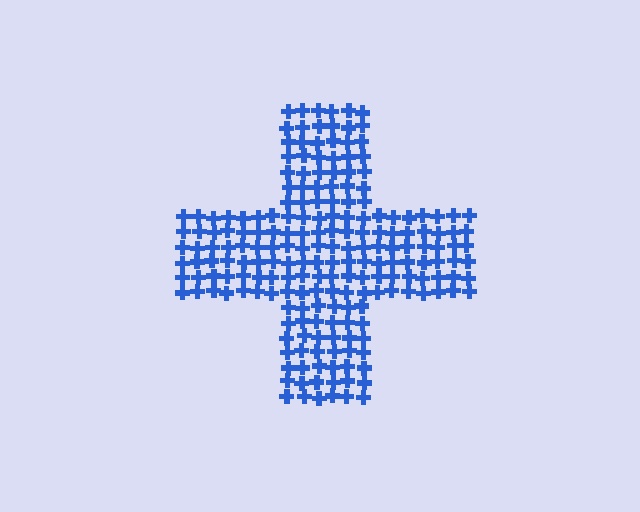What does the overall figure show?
The overall figure shows a cross.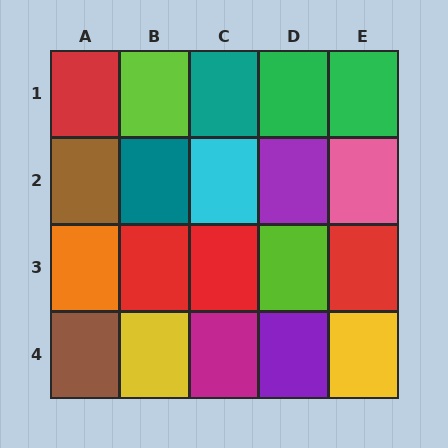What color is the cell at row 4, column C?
Magenta.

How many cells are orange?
1 cell is orange.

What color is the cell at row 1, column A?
Red.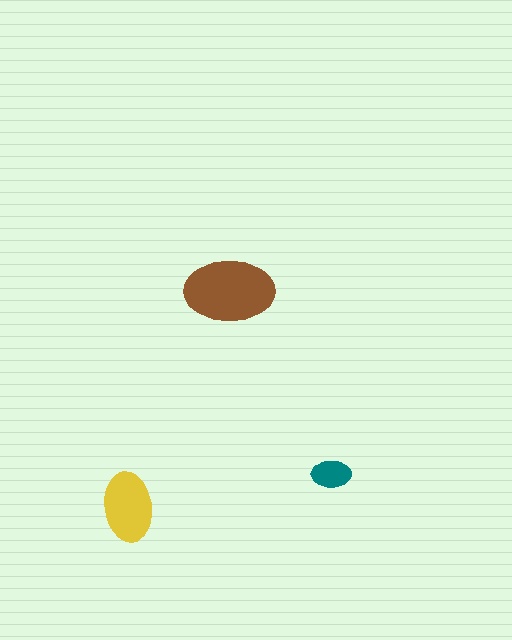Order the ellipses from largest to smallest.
the brown one, the yellow one, the teal one.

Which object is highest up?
The brown ellipse is topmost.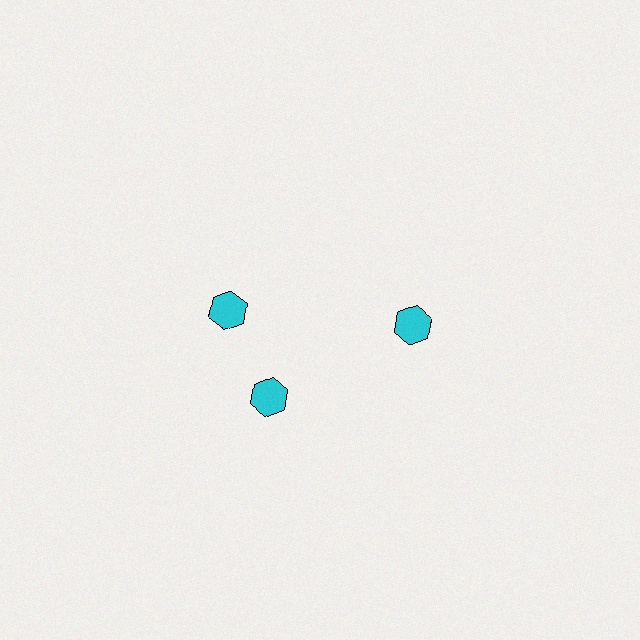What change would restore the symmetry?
The symmetry would be restored by rotating it back into even spacing with its neighbors so that all 3 hexagons sit at equal angles and equal distance from the center.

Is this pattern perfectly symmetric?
No. The 3 cyan hexagons are arranged in a ring, but one element near the 11 o'clock position is rotated out of alignment along the ring, breaking the 3-fold rotational symmetry.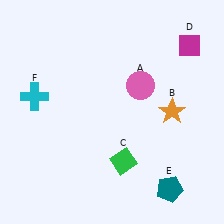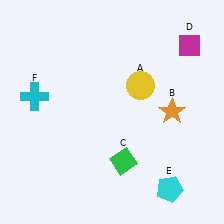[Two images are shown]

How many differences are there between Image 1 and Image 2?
There are 2 differences between the two images.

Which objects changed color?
A changed from pink to yellow. E changed from teal to cyan.